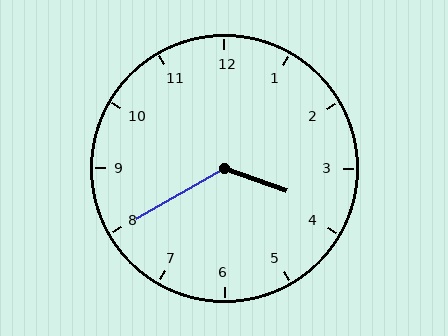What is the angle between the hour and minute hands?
Approximately 130 degrees.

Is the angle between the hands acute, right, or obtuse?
It is obtuse.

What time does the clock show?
3:40.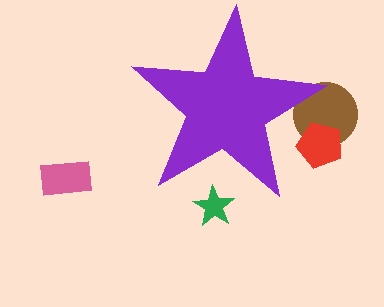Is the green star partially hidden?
Yes, the green star is partially hidden behind the purple star.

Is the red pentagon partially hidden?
Yes, the red pentagon is partially hidden behind the purple star.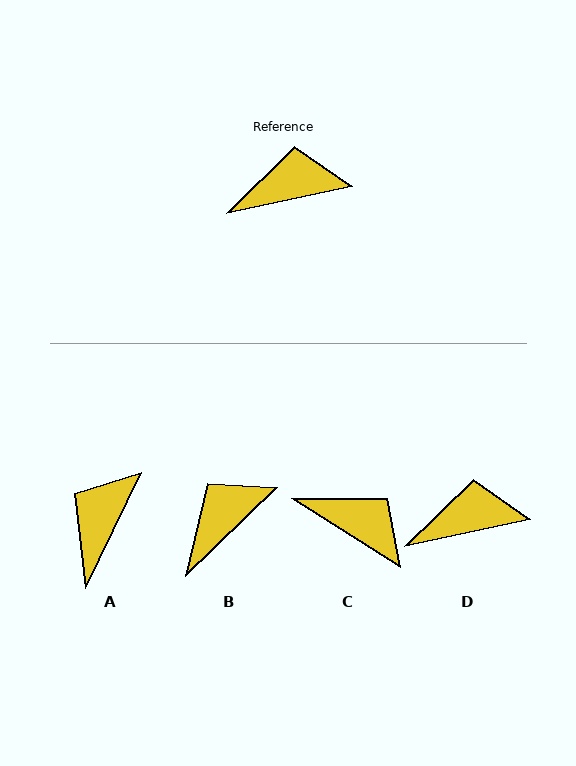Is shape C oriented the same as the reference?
No, it is off by about 44 degrees.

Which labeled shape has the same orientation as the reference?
D.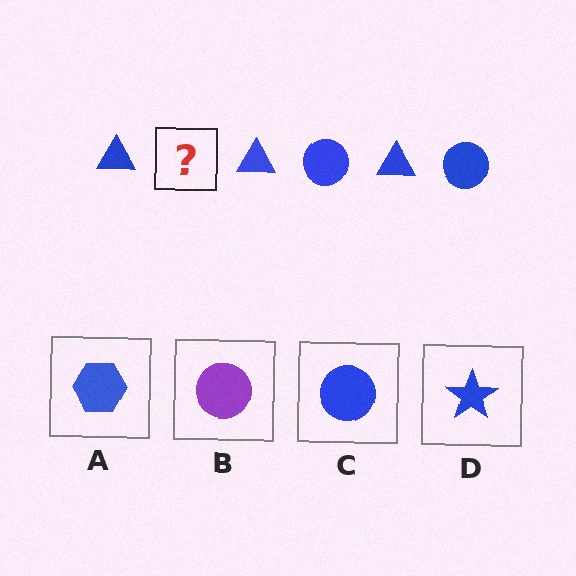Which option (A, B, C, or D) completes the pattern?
C.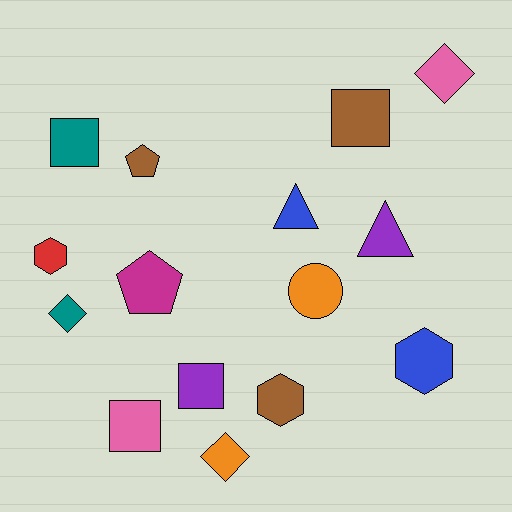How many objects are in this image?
There are 15 objects.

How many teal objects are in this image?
There are 2 teal objects.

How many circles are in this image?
There is 1 circle.